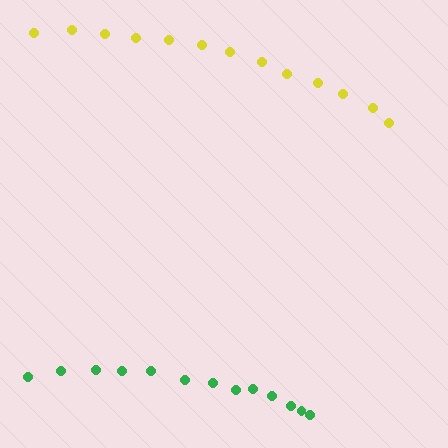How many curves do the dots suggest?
There are 2 distinct paths.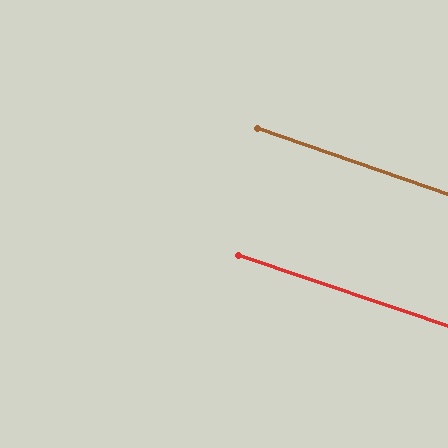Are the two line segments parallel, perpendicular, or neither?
Parallel — their directions differ by only 0.4°.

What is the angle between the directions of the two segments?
Approximately 0 degrees.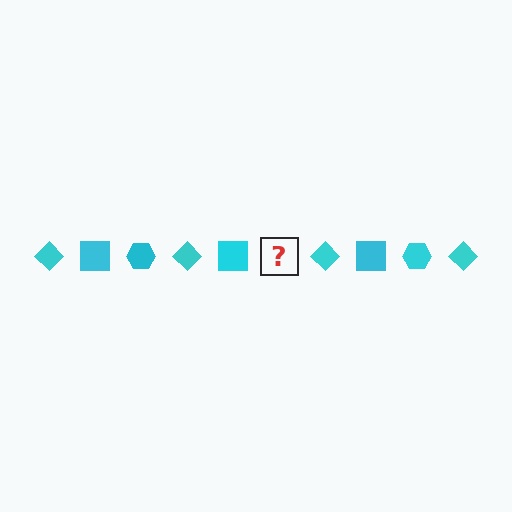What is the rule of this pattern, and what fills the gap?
The rule is that the pattern cycles through diamond, square, hexagon shapes in cyan. The gap should be filled with a cyan hexagon.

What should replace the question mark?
The question mark should be replaced with a cyan hexagon.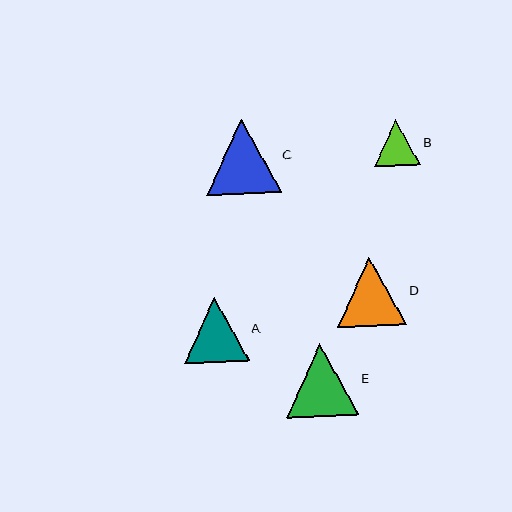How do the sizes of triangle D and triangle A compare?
Triangle D and triangle A are approximately the same size.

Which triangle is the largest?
Triangle C is the largest with a size of approximately 75 pixels.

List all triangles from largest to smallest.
From largest to smallest: C, E, D, A, B.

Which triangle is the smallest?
Triangle B is the smallest with a size of approximately 46 pixels.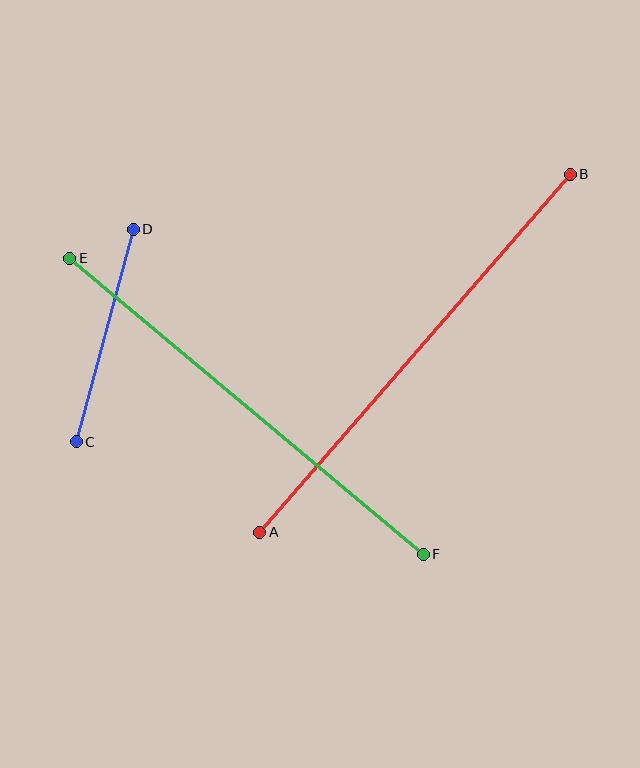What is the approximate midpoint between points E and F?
The midpoint is at approximately (247, 406) pixels.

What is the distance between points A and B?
The distance is approximately 474 pixels.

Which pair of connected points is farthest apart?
Points A and B are farthest apart.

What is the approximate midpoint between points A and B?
The midpoint is at approximately (415, 353) pixels.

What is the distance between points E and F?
The distance is approximately 461 pixels.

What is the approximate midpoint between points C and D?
The midpoint is at approximately (105, 335) pixels.